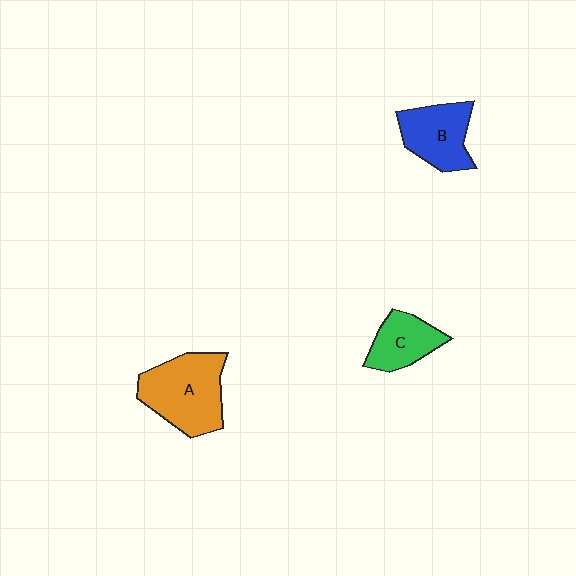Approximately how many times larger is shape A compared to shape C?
Approximately 1.7 times.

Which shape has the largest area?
Shape A (orange).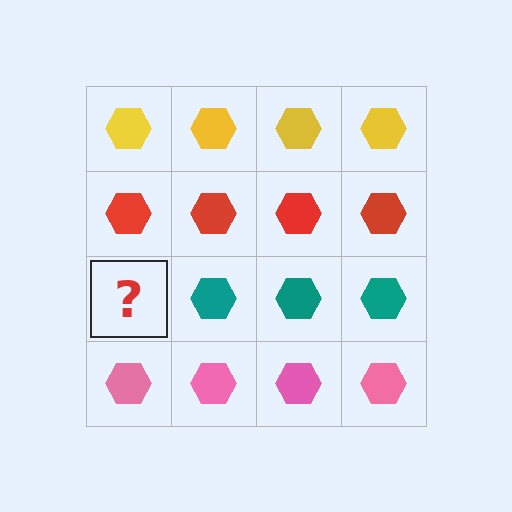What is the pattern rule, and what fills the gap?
The rule is that each row has a consistent color. The gap should be filled with a teal hexagon.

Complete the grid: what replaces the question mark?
The question mark should be replaced with a teal hexagon.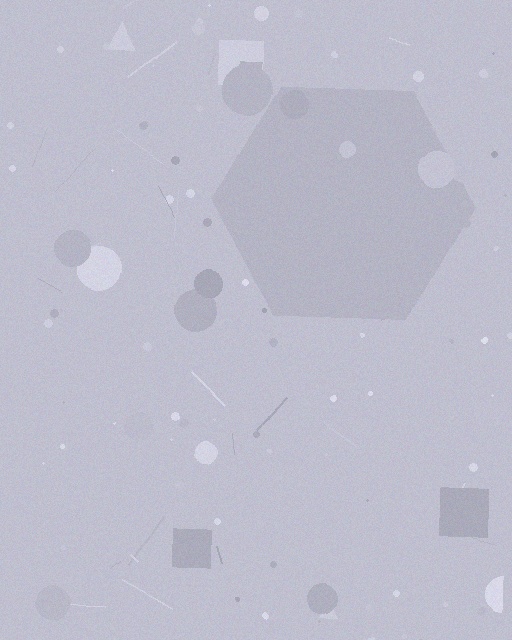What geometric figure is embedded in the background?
A hexagon is embedded in the background.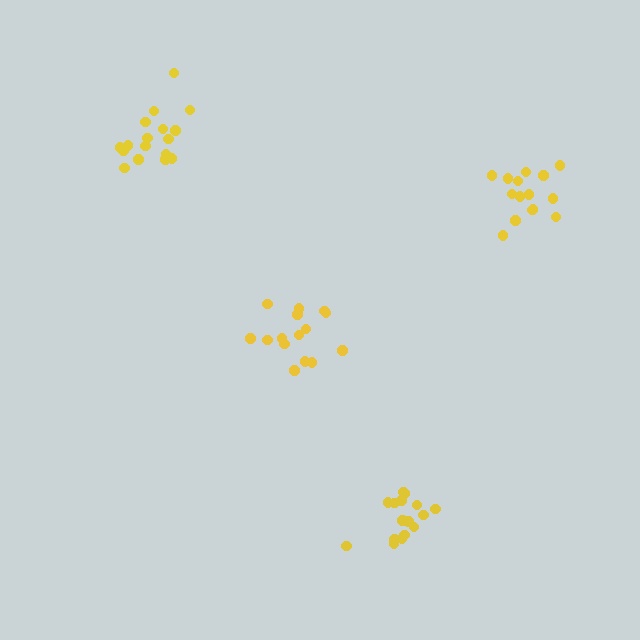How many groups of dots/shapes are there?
There are 4 groups.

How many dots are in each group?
Group 1: 15 dots, Group 2: 15 dots, Group 3: 17 dots, Group 4: 16 dots (63 total).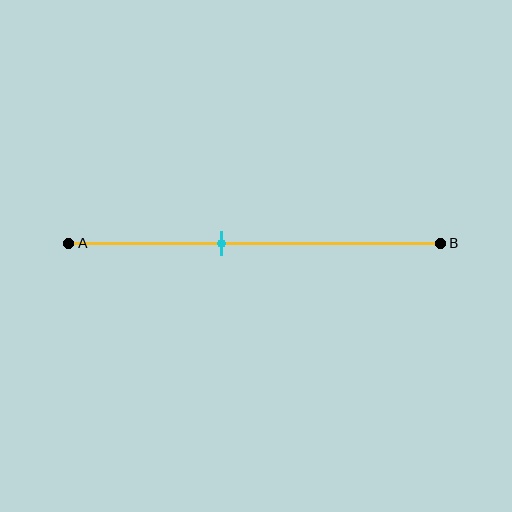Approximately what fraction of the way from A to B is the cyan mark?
The cyan mark is approximately 40% of the way from A to B.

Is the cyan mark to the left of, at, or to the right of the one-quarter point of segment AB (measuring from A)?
The cyan mark is to the right of the one-quarter point of segment AB.